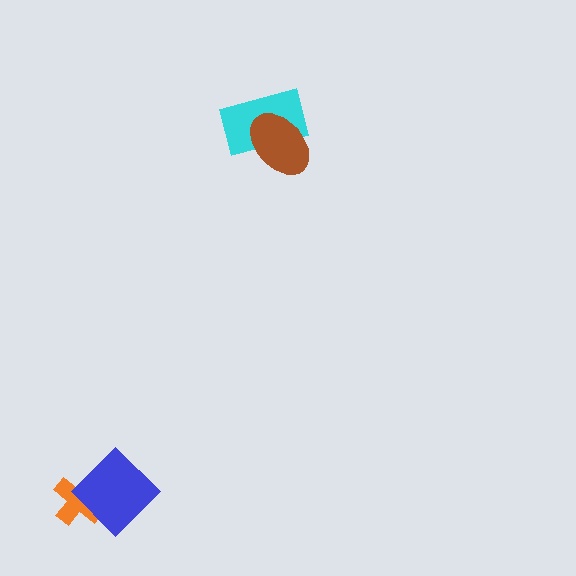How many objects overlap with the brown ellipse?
1 object overlaps with the brown ellipse.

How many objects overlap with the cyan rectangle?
1 object overlaps with the cyan rectangle.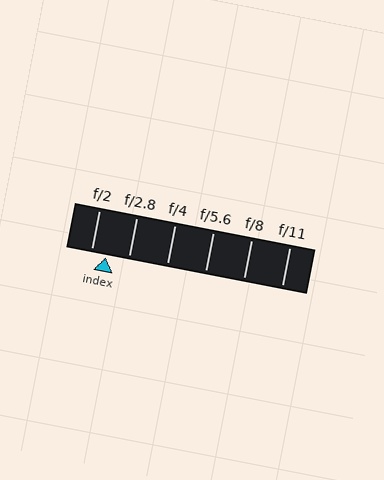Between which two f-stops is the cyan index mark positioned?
The index mark is between f/2 and f/2.8.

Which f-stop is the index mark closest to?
The index mark is closest to f/2.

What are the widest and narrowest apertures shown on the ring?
The widest aperture shown is f/2 and the narrowest is f/11.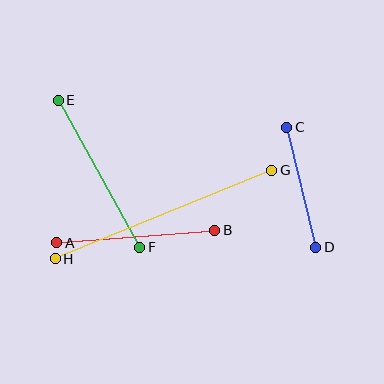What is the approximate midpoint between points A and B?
The midpoint is at approximately (136, 236) pixels.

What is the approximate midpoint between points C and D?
The midpoint is at approximately (301, 187) pixels.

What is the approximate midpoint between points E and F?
The midpoint is at approximately (99, 174) pixels.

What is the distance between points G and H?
The distance is approximately 234 pixels.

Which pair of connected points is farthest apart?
Points G and H are farthest apart.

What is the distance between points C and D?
The distance is approximately 123 pixels.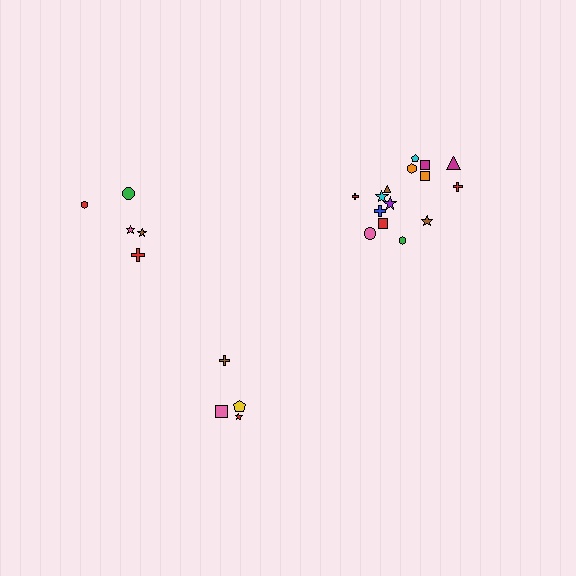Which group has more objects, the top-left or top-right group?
The top-right group.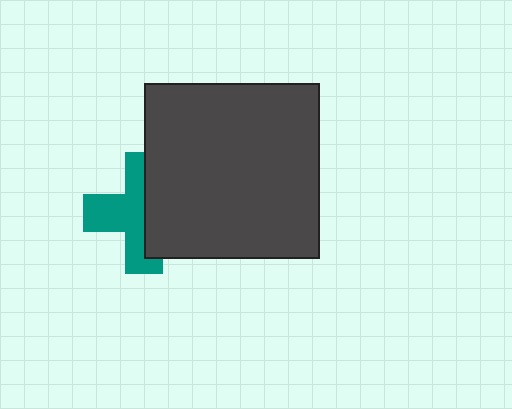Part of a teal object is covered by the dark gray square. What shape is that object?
It is a cross.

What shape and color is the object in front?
The object in front is a dark gray square.